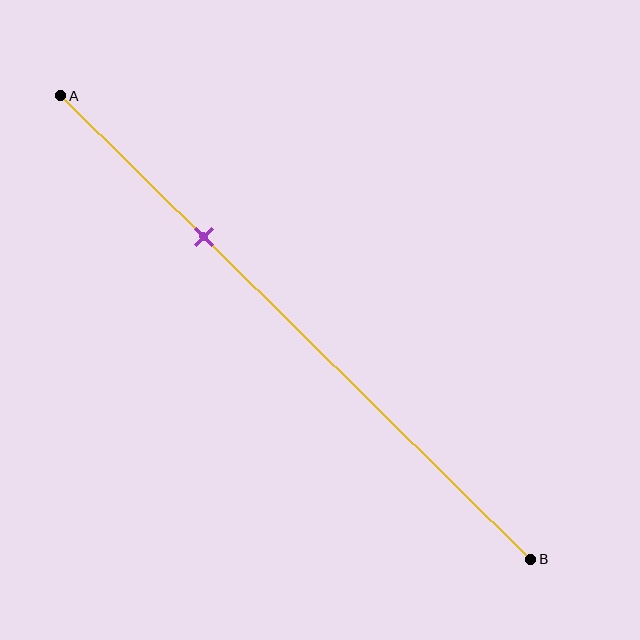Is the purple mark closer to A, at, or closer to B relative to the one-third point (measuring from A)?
The purple mark is approximately at the one-third point of segment AB.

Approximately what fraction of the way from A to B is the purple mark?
The purple mark is approximately 30% of the way from A to B.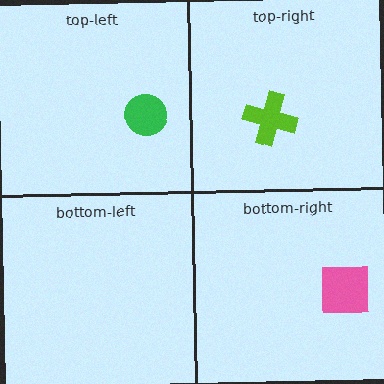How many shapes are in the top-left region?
1.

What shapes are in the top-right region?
The lime cross.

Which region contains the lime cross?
The top-right region.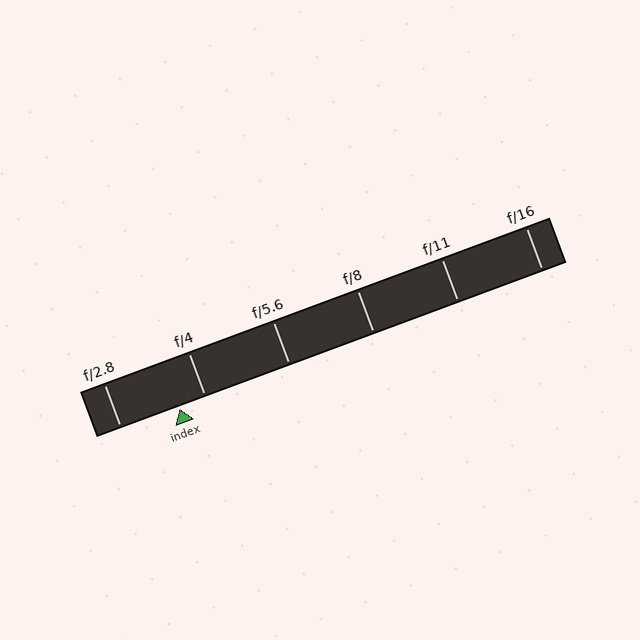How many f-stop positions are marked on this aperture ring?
There are 6 f-stop positions marked.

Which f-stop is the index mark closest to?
The index mark is closest to f/4.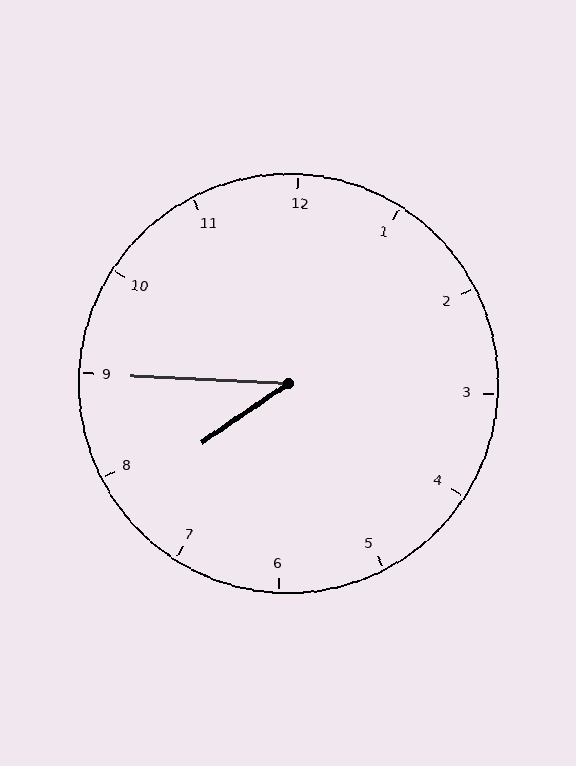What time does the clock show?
7:45.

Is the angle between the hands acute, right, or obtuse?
It is acute.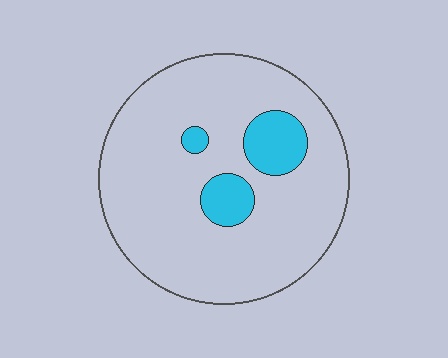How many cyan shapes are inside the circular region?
3.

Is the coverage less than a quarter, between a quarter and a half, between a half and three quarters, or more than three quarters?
Less than a quarter.